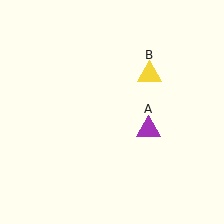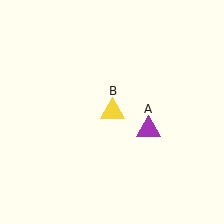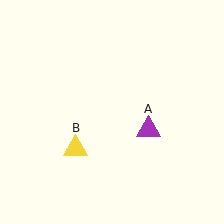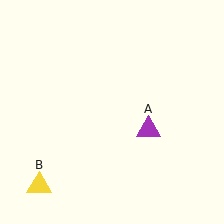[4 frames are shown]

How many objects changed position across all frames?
1 object changed position: yellow triangle (object B).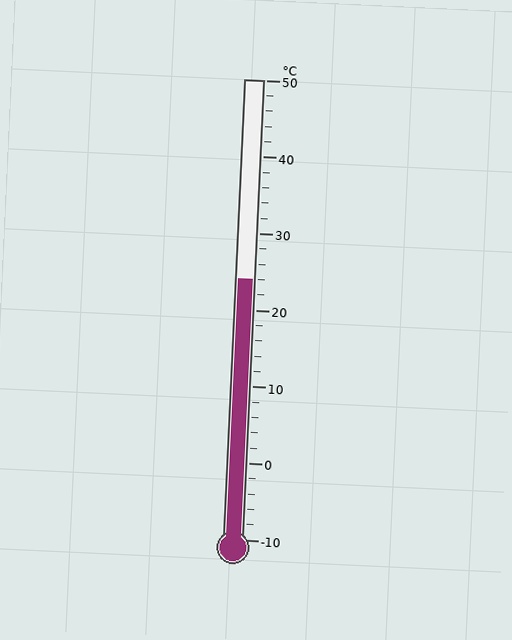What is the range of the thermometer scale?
The thermometer scale ranges from -10°C to 50°C.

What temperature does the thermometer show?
The thermometer shows approximately 24°C.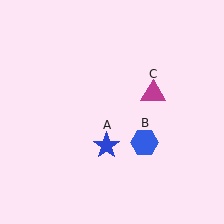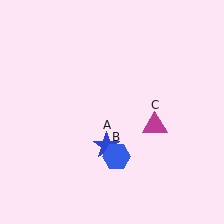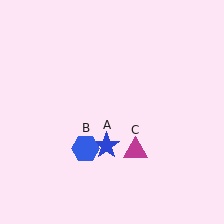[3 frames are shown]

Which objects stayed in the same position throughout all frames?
Blue star (object A) remained stationary.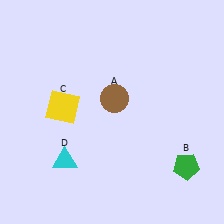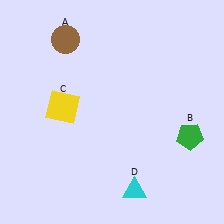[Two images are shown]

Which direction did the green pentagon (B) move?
The green pentagon (B) moved up.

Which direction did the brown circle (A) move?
The brown circle (A) moved up.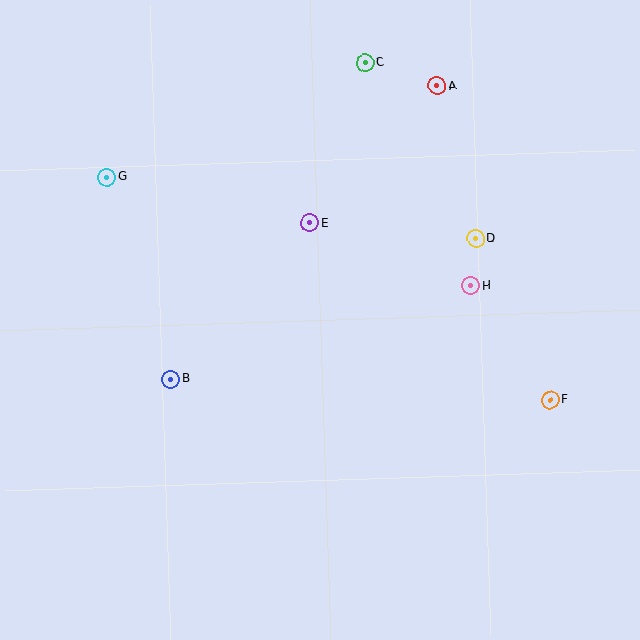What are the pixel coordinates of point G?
Point G is at (107, 177).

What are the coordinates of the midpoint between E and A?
The midpoint between E and A is at (373, 154).